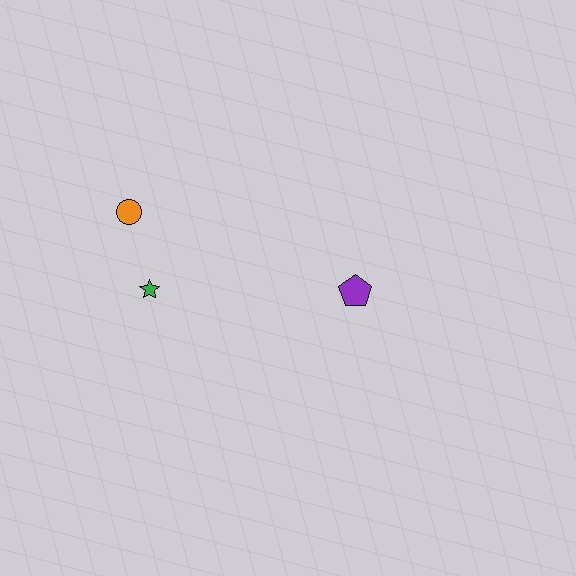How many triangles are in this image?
There are no triangles.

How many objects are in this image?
There are 3 objects.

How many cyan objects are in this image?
There are no cyan objects.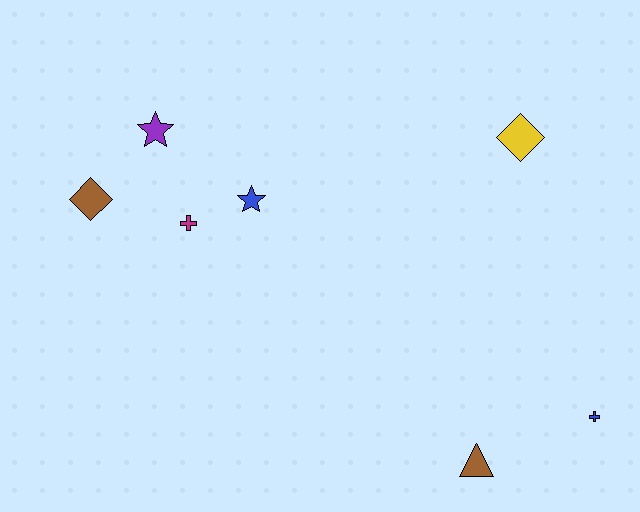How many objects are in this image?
There are 7 objects.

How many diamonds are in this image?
There are 2 diamonds.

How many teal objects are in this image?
There are no teal objects.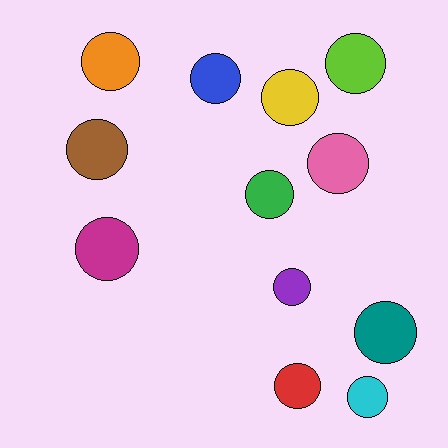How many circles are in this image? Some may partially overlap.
There are 12 circles.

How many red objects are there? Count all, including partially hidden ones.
There is 1 red object.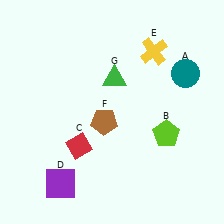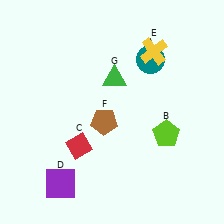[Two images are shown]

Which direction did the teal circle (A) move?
The teal circle (A) moved left.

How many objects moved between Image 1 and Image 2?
1 object moved between the two images.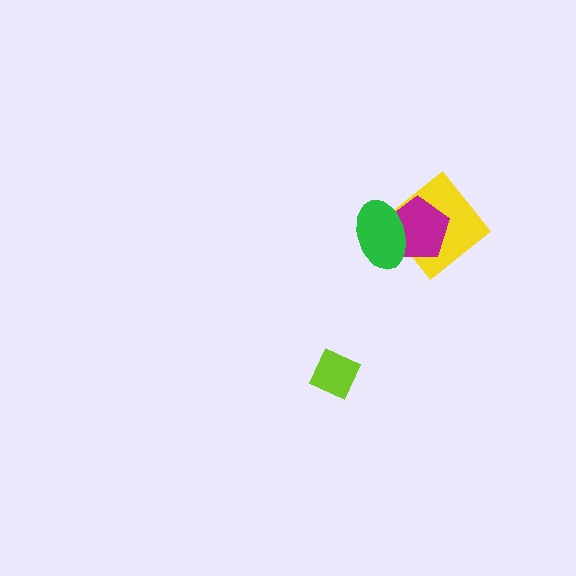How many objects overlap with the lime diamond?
0 objects overlap with the lime diamond.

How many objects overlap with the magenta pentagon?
2 objects overlap with the magenta pentagon.